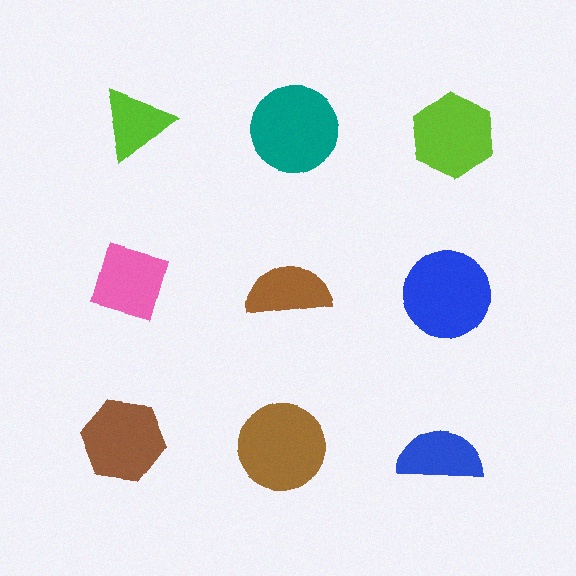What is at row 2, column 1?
A pink diamond.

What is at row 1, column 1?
A lime triangle.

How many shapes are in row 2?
3 shapes.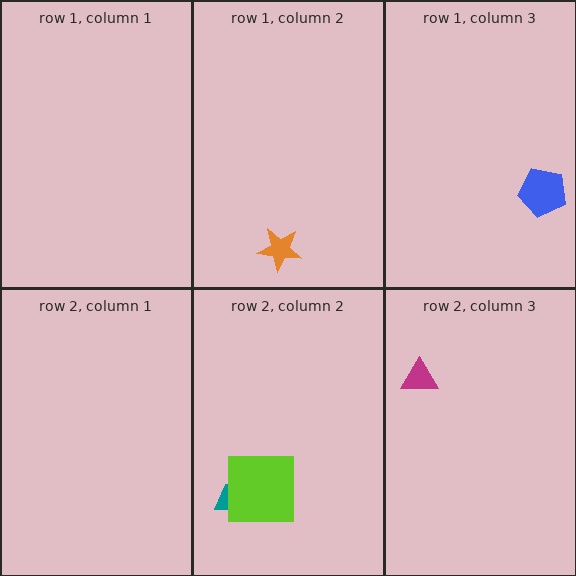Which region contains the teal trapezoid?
The row 2, column 2 region.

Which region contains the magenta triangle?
The row 2, column 3 region.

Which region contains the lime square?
The row 2, column 2 region.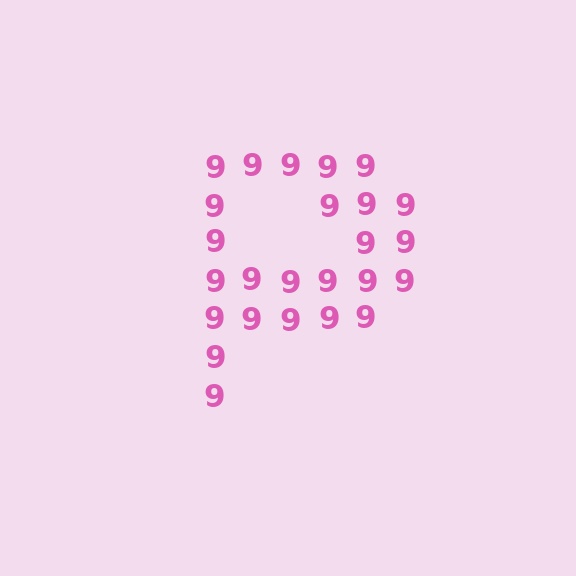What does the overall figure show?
The overall figure shows the letter P.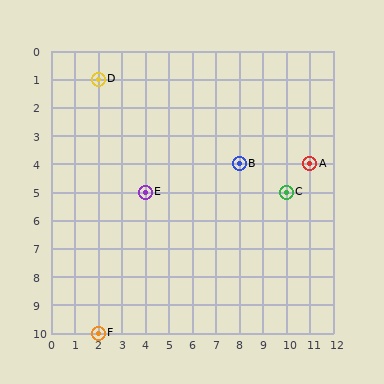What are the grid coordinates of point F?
Point F is at grid coordinates (2, 10).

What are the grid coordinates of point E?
Point E is at grid coordinates (4, 5).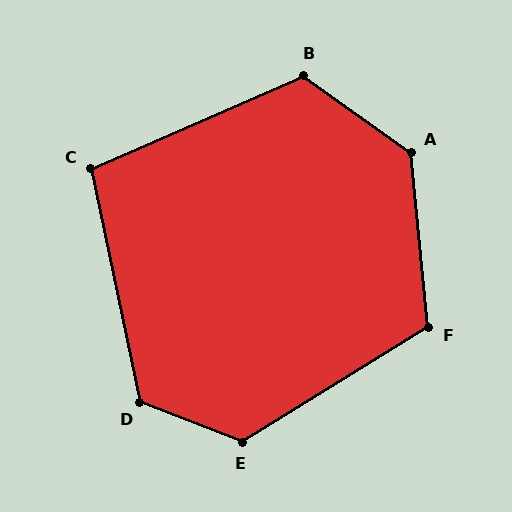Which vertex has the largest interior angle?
A, at approximately 131 degrees.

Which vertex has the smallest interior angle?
C, at approximately 102 degrees.